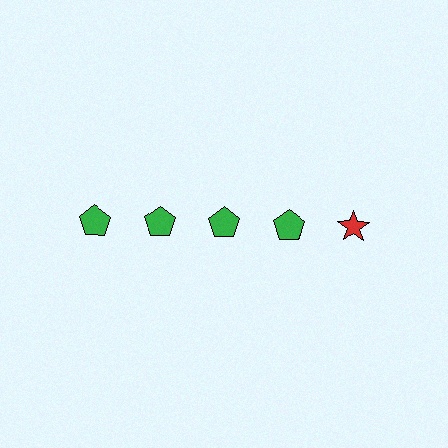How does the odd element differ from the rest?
It differs in both color (red instead of green) and shape (star instead of pentagon).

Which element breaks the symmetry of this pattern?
The red star in the top row, rightmost column breaks the symmetry. All other shapes are green pentagons.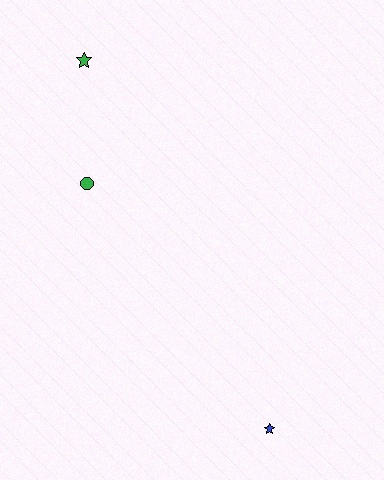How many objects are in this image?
There are 3 objects.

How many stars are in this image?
There are 2 stars.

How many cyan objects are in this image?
There are no cyan objects.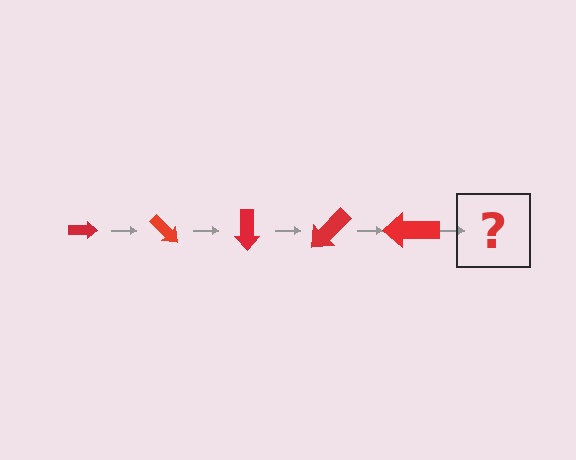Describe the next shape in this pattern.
It should be an arrow, larger than the previous one and rotated 225 degrees from the start.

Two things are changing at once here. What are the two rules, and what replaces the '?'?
The two rules are that the arrow grows larger each step and it rotates 45 degrees each step. The '?' should be an arrow, larger than the previous one and rotated 225 degrees from the start.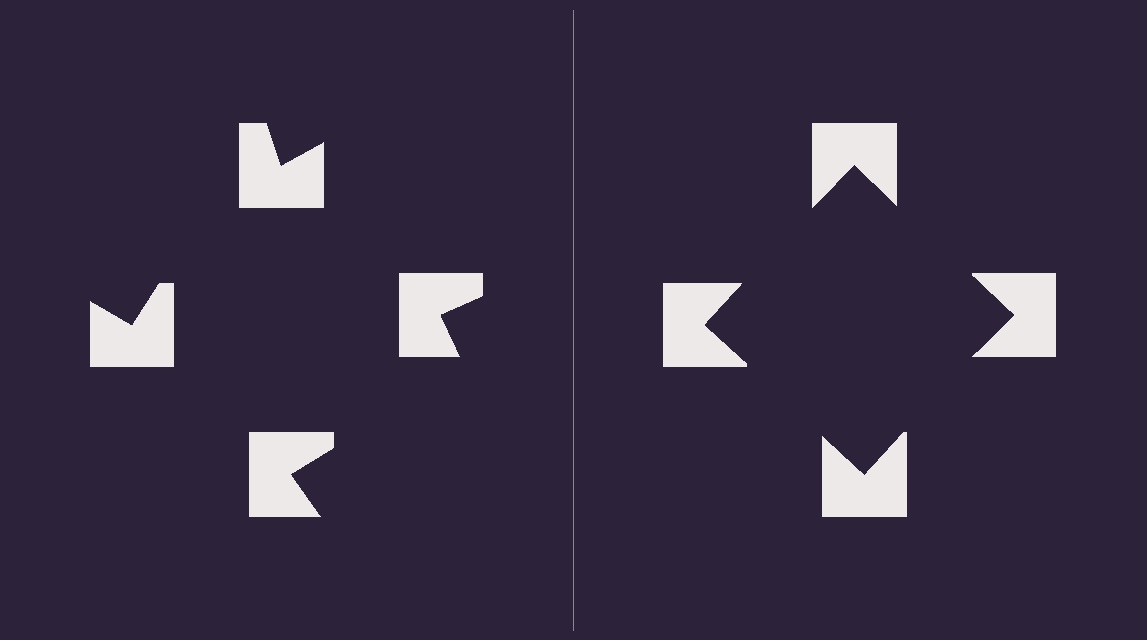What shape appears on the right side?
An illusory square.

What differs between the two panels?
The notched squares are positioned identically on both sides; only the wedge orientations differ. On the right they align to a square; on the left they are misaligned.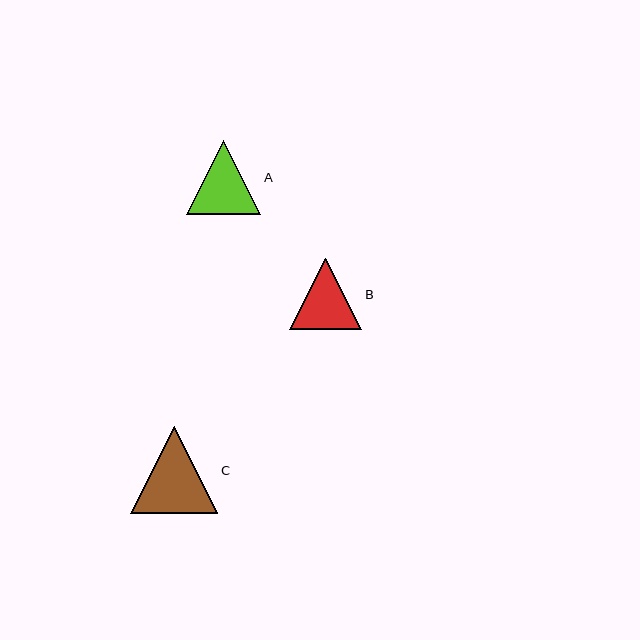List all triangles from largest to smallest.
From largest to smallest: C, A, B.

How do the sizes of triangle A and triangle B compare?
Triangle A and triangle B are approximately the same size.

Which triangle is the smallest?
Triangle B is the smallest with a size of approximately 72 pixels.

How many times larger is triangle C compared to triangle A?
Triangle C is approximately 1.2 times the size of triangle A.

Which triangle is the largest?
Triangle C is the largest with a size of approximately 88 pixels.